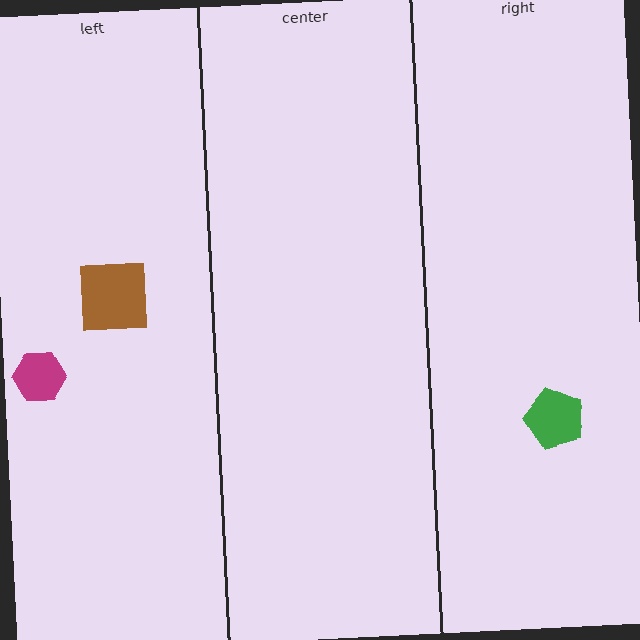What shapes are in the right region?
The green pentagon.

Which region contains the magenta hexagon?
The left region.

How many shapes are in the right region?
1.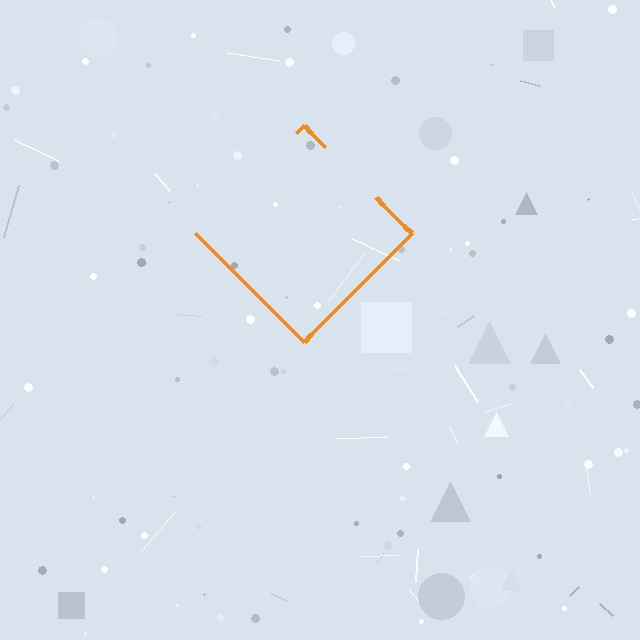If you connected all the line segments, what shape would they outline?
They would outline a diamond.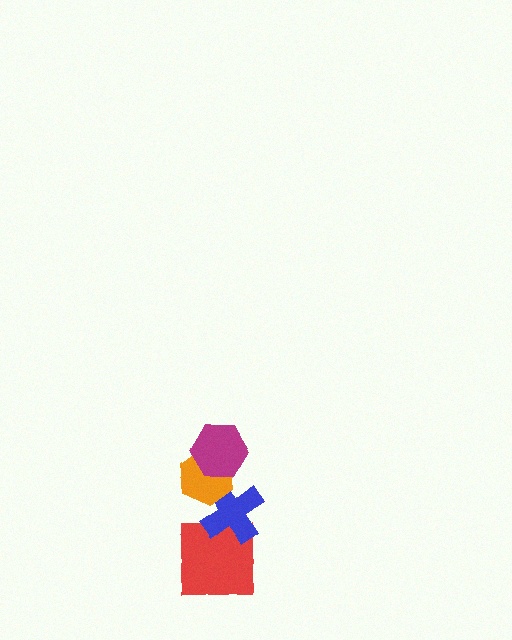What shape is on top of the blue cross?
The orange hexagon is on top of the blue cross.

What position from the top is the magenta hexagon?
The magenta hexagon is 1st from the top.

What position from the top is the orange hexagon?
The orange hexagon is 2nd from the top.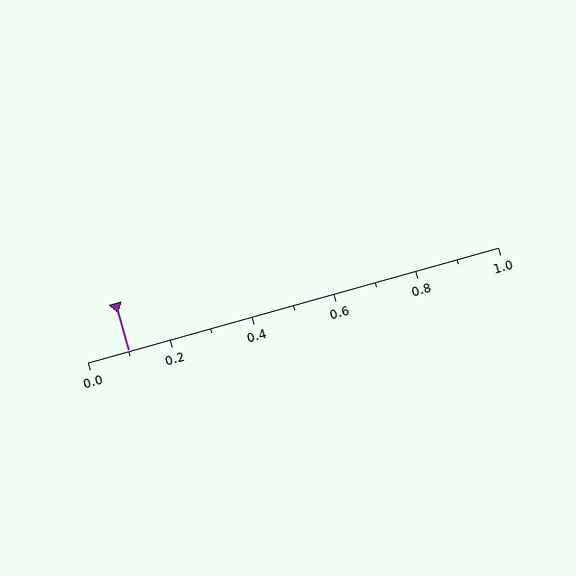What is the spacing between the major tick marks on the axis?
The major ticks are spaced 0.2 apart.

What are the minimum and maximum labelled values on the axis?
The axis runs from 0.0 to 1.0.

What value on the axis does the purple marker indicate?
The marker indicates approximately 0.1.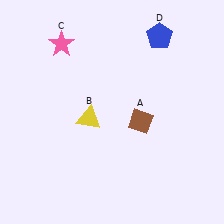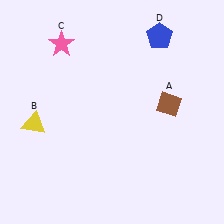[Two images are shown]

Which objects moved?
The objects that moved are: the brown diamond (A), the yellow triangle (B).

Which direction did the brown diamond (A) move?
The brown diamond (A) moved right.